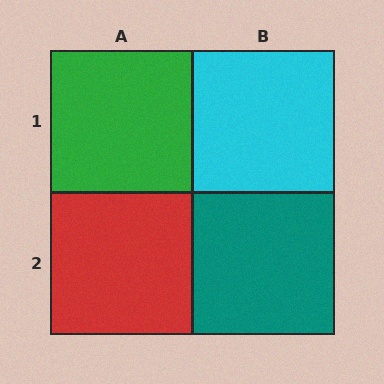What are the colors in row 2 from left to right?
Red, teal.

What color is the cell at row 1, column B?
Cyan.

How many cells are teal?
1 cell is teal.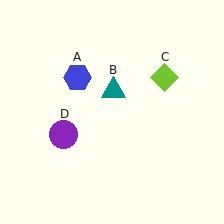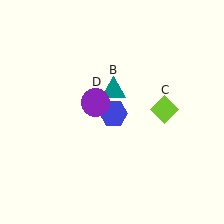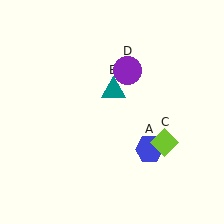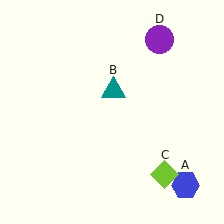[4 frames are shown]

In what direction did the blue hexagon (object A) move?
The blue hexagon (object A) moved down and to the right.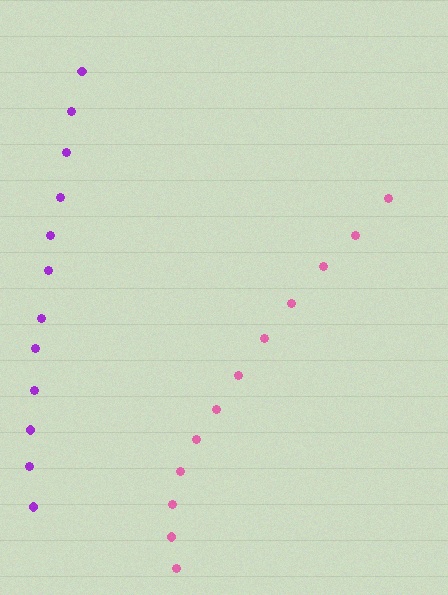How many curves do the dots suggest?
There are 2 distinct paths.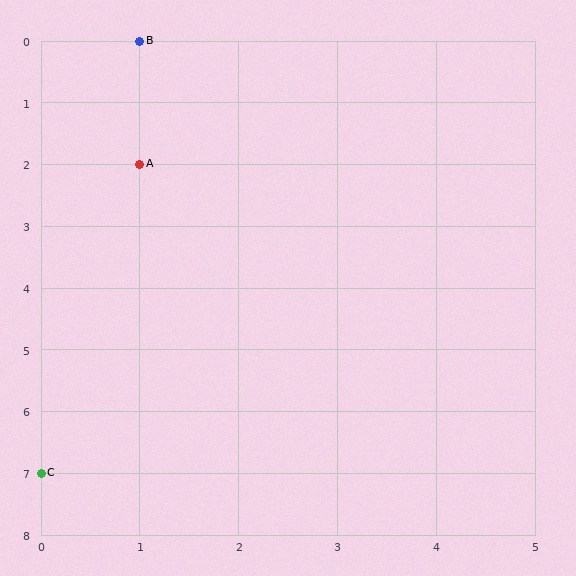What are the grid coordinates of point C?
Point C is at grid coordinates (0, 7).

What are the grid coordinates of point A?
Point A is at grid coordinates (1, 2).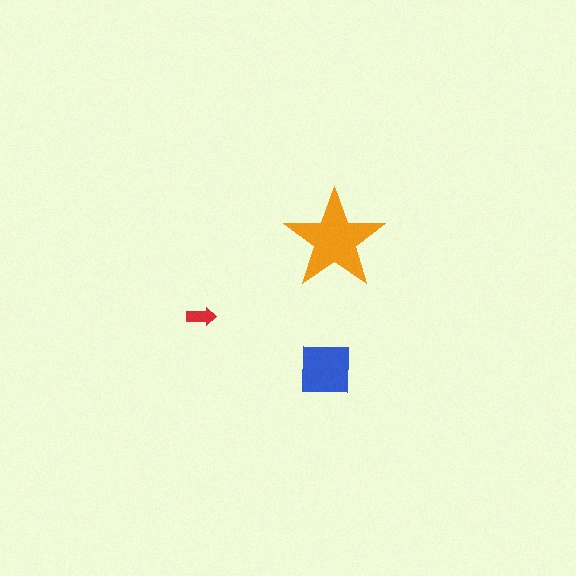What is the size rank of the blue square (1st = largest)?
2nd.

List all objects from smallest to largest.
The red arrow, the blue square, the orange star.